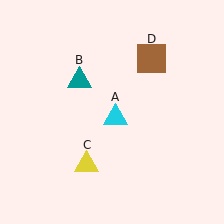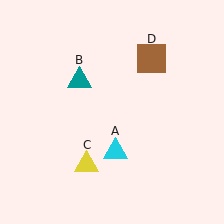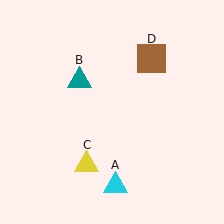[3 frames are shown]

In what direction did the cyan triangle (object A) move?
The cyan triangle (object A) moved down.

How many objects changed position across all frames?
1 object changed position: cyan triangle (object A).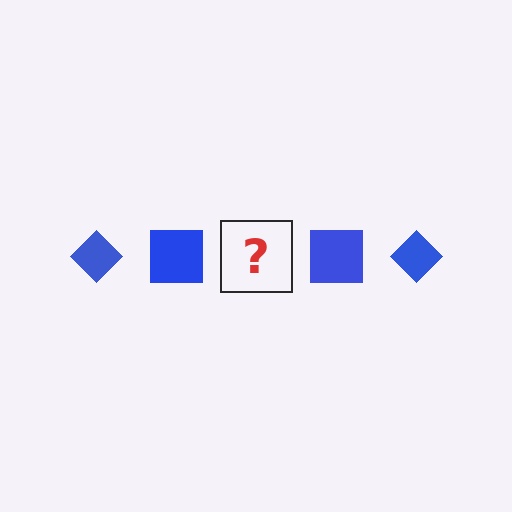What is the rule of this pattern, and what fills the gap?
The rule is that the pattern cycles through diamond, square shapes in blue. The gap should be filled with a blue diamond.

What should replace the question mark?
The question mark should be replaced with a blue diamond.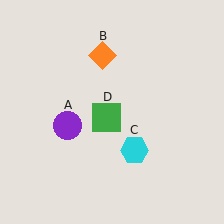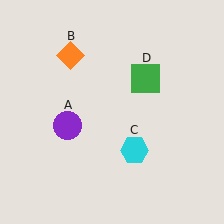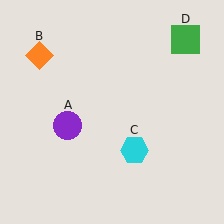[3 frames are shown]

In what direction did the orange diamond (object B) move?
The orange diamond (object B) moved left.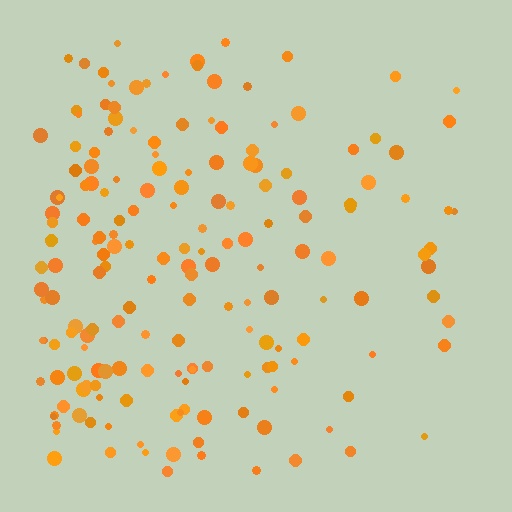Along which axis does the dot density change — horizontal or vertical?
Horizontal.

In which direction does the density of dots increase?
From right to left, with the left side densest.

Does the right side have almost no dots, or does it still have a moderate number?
Still a moderate number, just noticeably fewer than the left.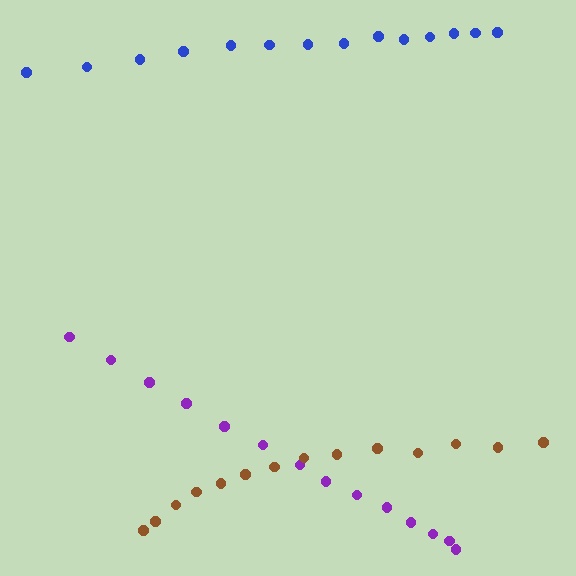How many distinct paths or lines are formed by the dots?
There are 3 distinct paths.